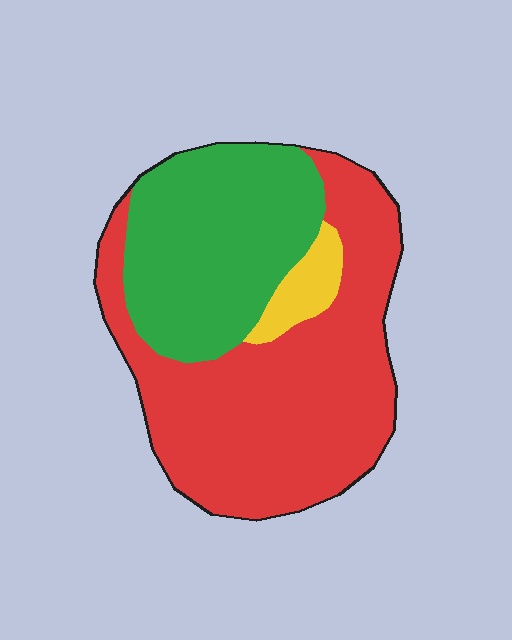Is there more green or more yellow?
Green.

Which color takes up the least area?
Yellow, at roughly 5%.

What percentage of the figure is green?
Green takes up about three eighths (3/8) of the figure.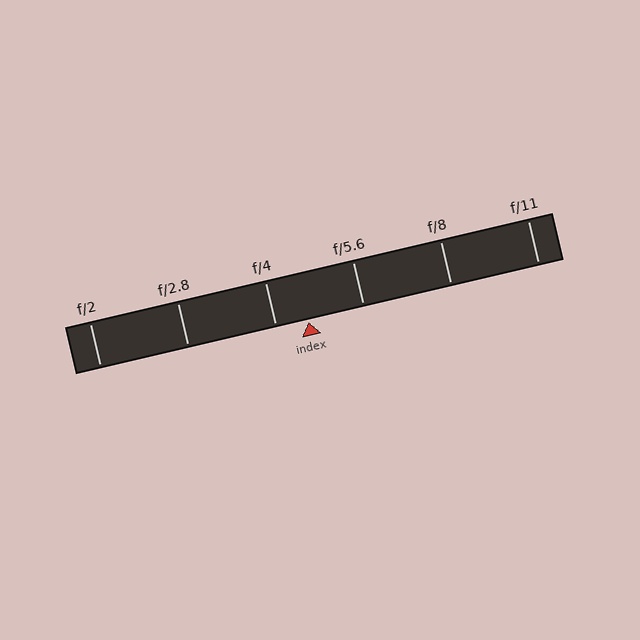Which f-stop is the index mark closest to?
The index mark is closest to f/4.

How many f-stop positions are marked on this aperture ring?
There are 6 f-stop positions marked.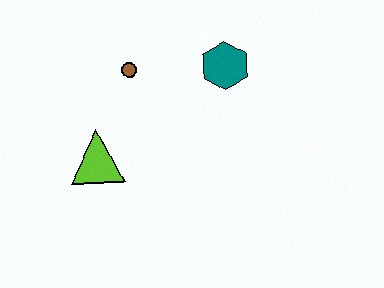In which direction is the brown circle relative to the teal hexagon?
The brown circle is to the left of the teal hexagon.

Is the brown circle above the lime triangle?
Yes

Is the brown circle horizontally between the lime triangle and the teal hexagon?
Yes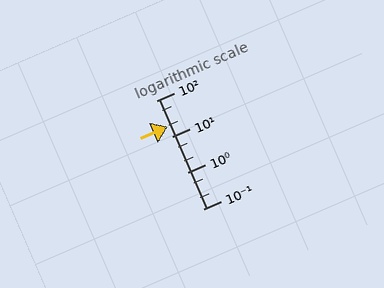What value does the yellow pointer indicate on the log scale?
The pointer indicates approximately 19.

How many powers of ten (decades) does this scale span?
The scale spans 3 decades, from 0.1 to 100.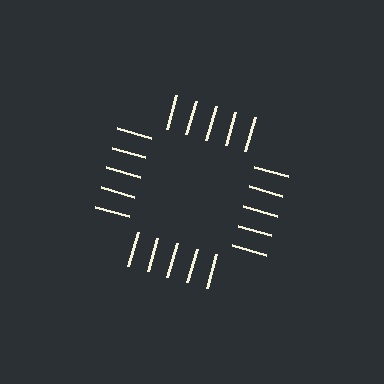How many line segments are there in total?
20 — 5 along each of the 4 edges.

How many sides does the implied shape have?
4 sides — the line-ends trace a square.